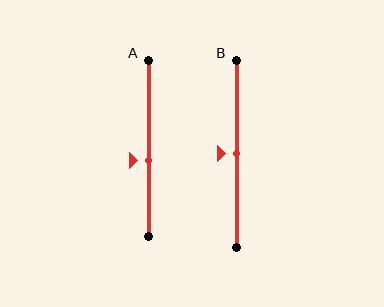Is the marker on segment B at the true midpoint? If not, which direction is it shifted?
Yes, the marker on segment B is at the true midpoint.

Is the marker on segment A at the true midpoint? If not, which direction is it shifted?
No, the marker on segment A is shifted downward by about 7% of the segment length.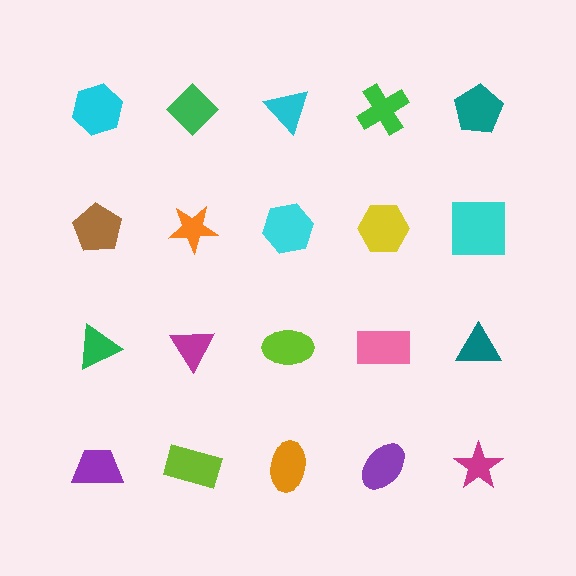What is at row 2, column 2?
An orange star.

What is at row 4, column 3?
An orange ellipse.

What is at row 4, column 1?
A purple trapezoid.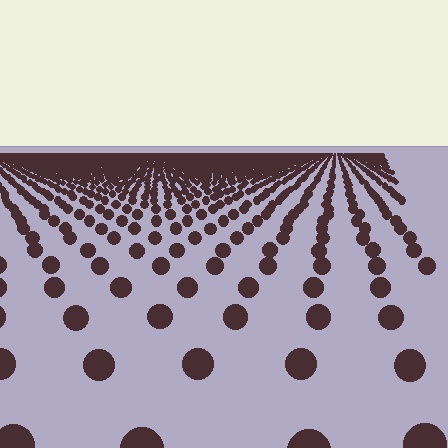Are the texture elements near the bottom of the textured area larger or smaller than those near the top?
Larger. Near the bottom, elements are closer to the viewer and appear at a bigger on-screen size.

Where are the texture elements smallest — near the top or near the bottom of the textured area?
Near the top.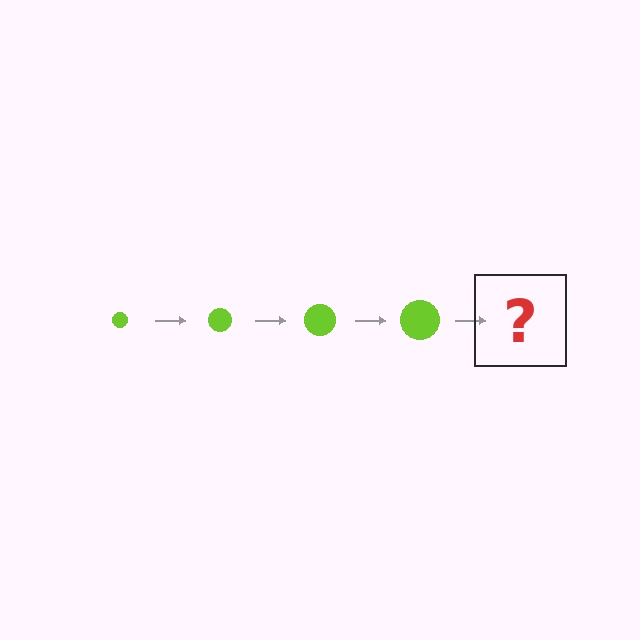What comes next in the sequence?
The next element should be a lime circle, larger than the previous one.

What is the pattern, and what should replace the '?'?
The pattern is that the circle gets progressively larger each step. The '?' should be a lime circle, larger than the previous one.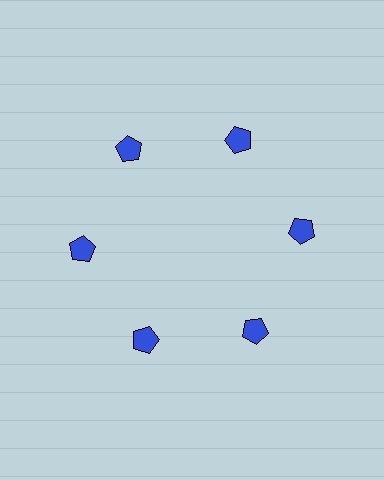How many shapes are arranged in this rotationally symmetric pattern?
There are 6 shapes, arranged in 6 groups of 1.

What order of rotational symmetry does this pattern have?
This pattern has 6-fold rotational symmetry.